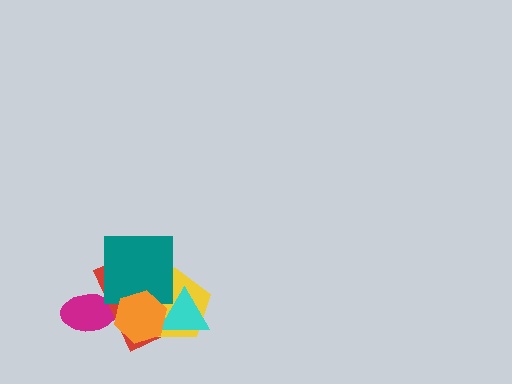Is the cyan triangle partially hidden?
Yes, it is partially covered by another shape.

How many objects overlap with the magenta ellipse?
1 object overlaps with the magenta ellipse.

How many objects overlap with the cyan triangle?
3 objects overlap with the cyan triangle.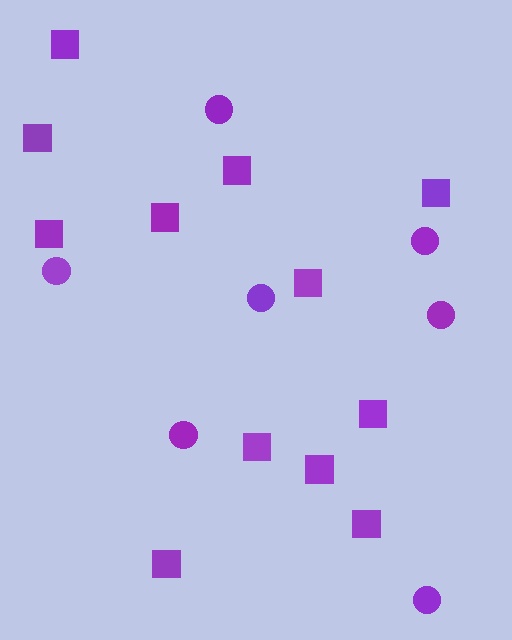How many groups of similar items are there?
There are 2 groups: one group of squares (12) and one group of circles (7).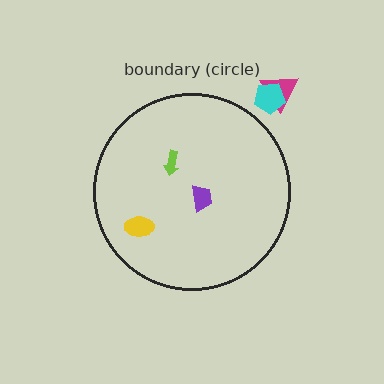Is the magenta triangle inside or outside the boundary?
Outside.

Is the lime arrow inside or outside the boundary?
Inside.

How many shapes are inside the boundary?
3 inside, 2 outside.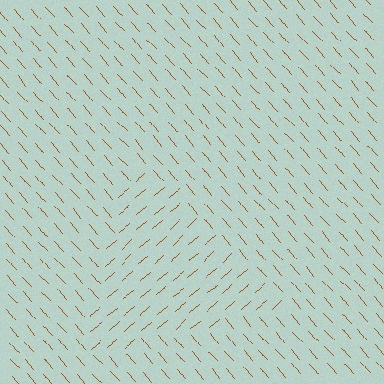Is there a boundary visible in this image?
Yes, there is a texture boundary formed by a change in line orientation.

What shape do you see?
I see a triangle.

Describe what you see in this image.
The image is filled with small brown line segments. A triangle region in the image has lines oriented differently from the surrounding lines, creating a visible texture boundary.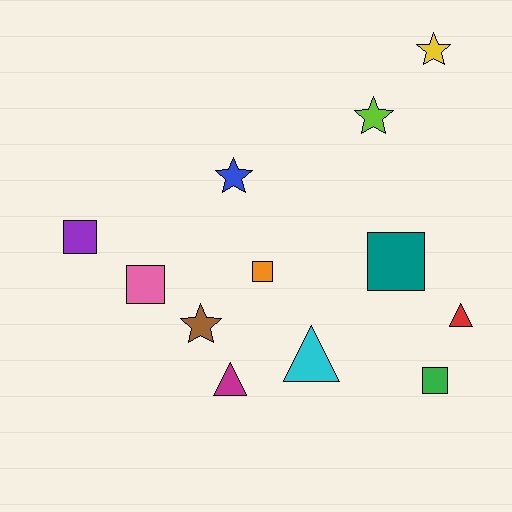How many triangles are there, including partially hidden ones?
There are 3 triangles.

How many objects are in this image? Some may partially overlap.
There are 12 objects.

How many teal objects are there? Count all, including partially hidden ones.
There is 1 teal object.